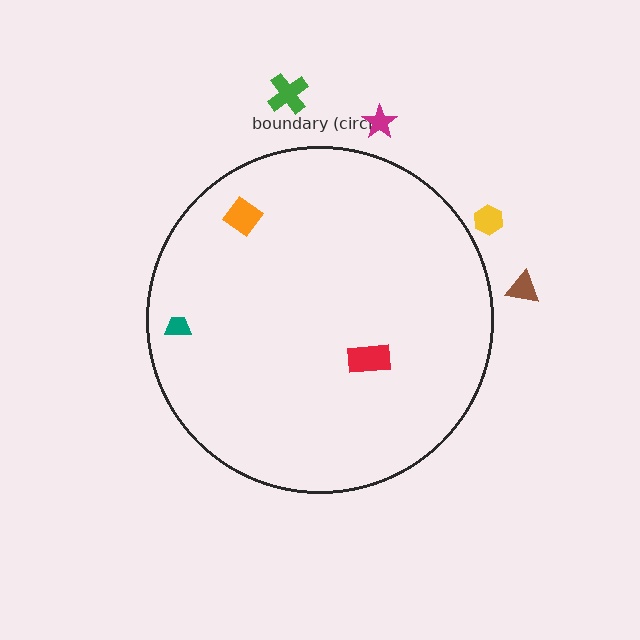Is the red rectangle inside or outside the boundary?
Inside.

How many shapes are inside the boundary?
3 inside, 4 outside.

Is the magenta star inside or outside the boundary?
Outside.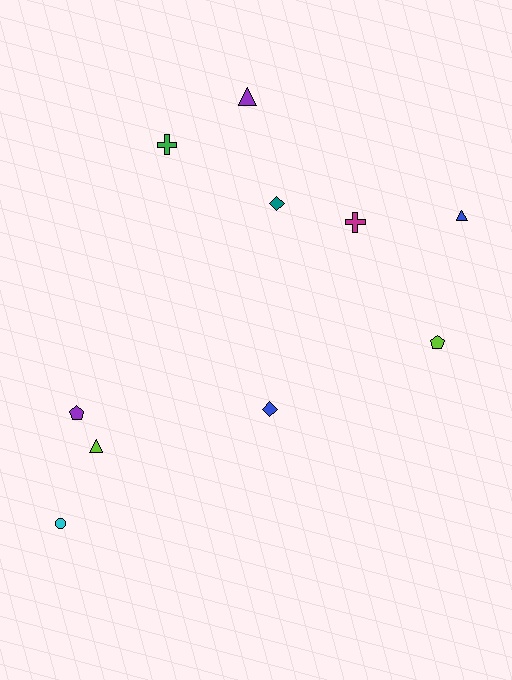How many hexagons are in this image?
There are no hexagons.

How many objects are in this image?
There are 10 objects.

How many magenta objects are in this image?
There is 1 magenta object.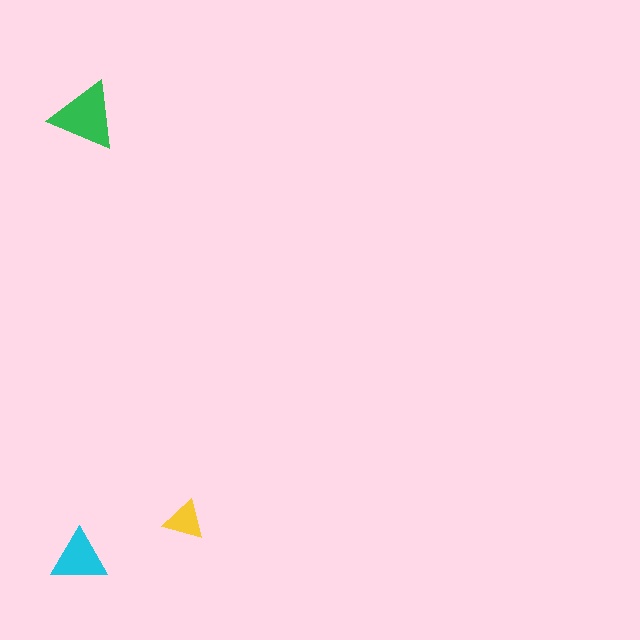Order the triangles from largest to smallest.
the green one, the cyan one, the yellow one.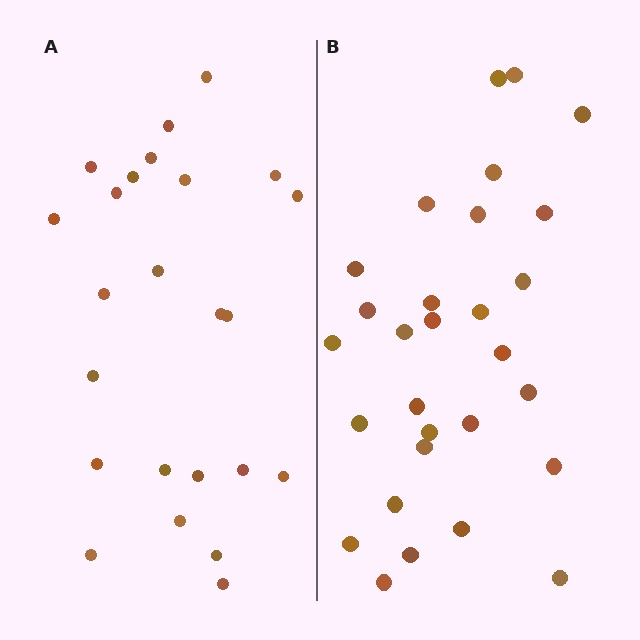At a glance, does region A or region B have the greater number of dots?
Region B (the right region) has more dots.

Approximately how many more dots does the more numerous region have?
Region B has about 5 more dots than region A.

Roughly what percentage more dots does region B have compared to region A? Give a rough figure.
About 20% more.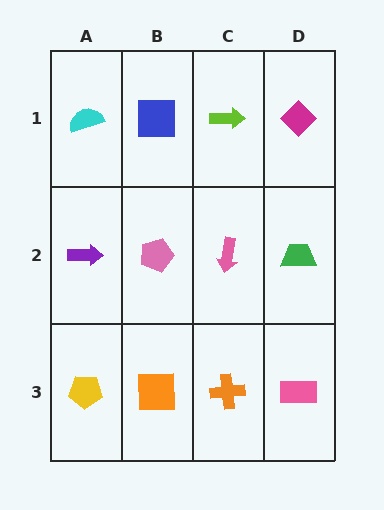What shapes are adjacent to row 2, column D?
A magenta diamond (row 1, column D), a pink rectangle (row 3, column D), a pink arrow (row 2, column C).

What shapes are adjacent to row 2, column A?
A cyan semicircle (row 1, column A), a yellow pentagon (row 3, column A), a pink pentagon (row 2, column B).